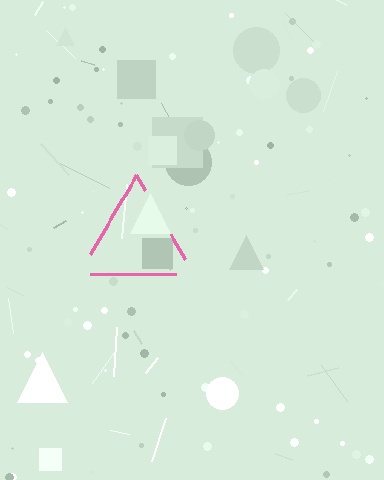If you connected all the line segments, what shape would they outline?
They would outline a triangle.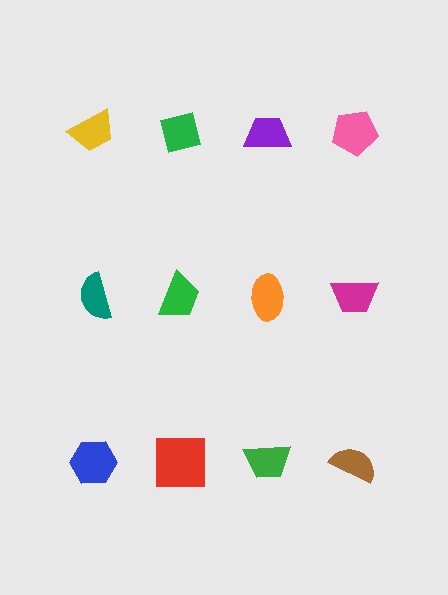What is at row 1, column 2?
A green square.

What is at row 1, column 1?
A yellow trapezoid.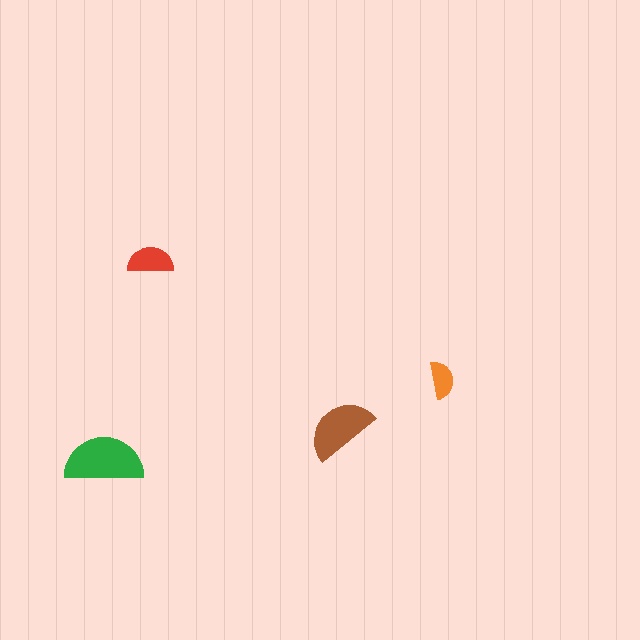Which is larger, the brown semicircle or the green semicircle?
The green one.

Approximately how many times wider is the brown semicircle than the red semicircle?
About 1.5 times wider.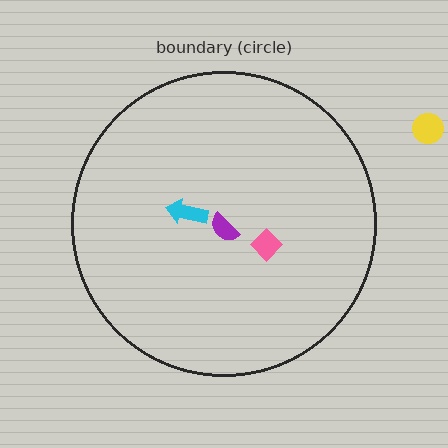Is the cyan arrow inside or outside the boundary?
Inside.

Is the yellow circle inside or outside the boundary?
Outside.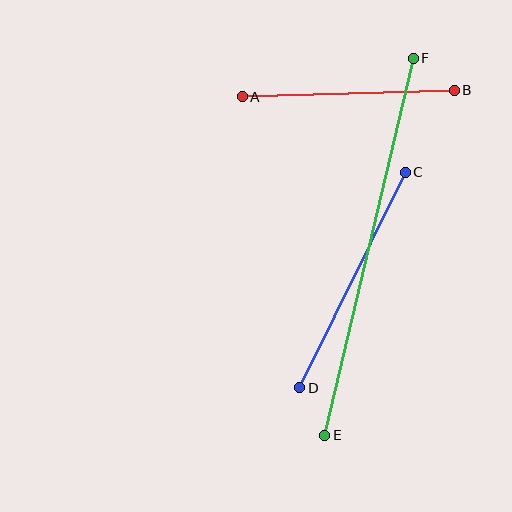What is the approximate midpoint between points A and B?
The midpoint is at approximately (348, 93) pixels.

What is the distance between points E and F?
The distance is approximately 387 pixels.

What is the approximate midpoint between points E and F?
The midpoint is at approximately (369, 247) pixels.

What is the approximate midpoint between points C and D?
The midpoint is at approximately (353, 280) pixels.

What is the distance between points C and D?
The distance is approximately 240 pixels.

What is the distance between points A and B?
The distance is approximately 212 pixels.